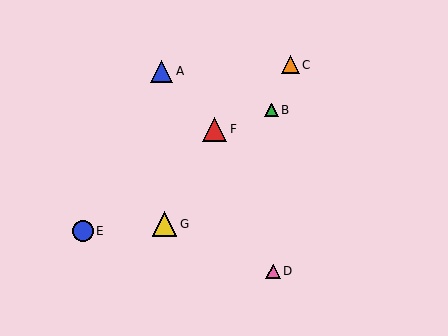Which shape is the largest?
The yellow triangle (labeled G) is the largest.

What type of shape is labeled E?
Shape E is a blue circle.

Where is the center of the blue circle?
The center of the blue circle is at (83, 231).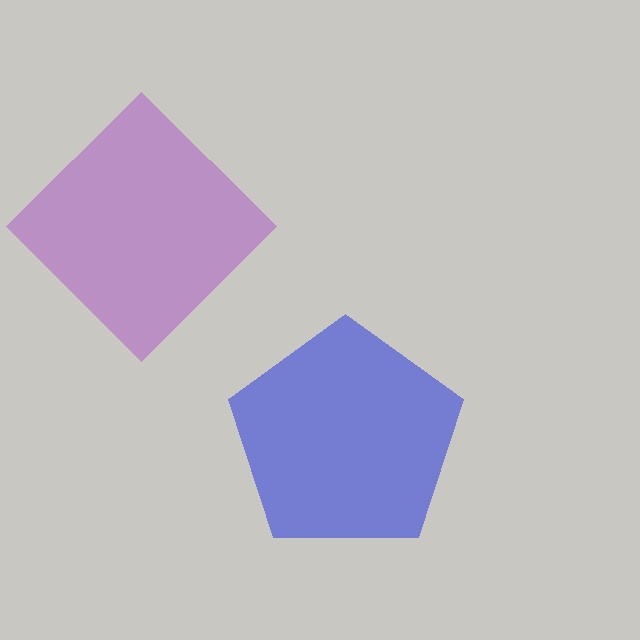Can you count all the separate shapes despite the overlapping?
Yes, there are 2 separate shapes.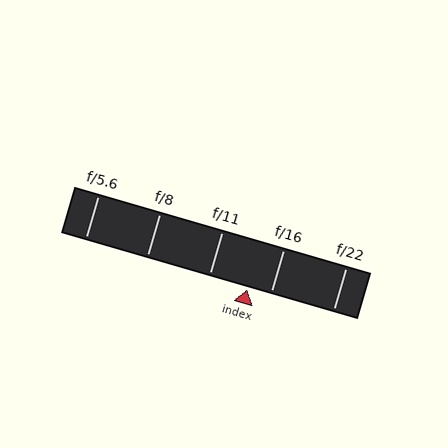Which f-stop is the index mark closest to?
The index mark is closest to f/16.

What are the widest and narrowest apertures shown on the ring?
The widest aperture shown is f/5.6 and the narrowest is f/22.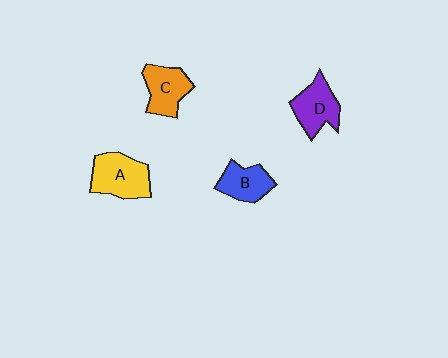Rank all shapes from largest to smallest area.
From largest to smallest: A (yellow), D (purple), C (orange), B (blue).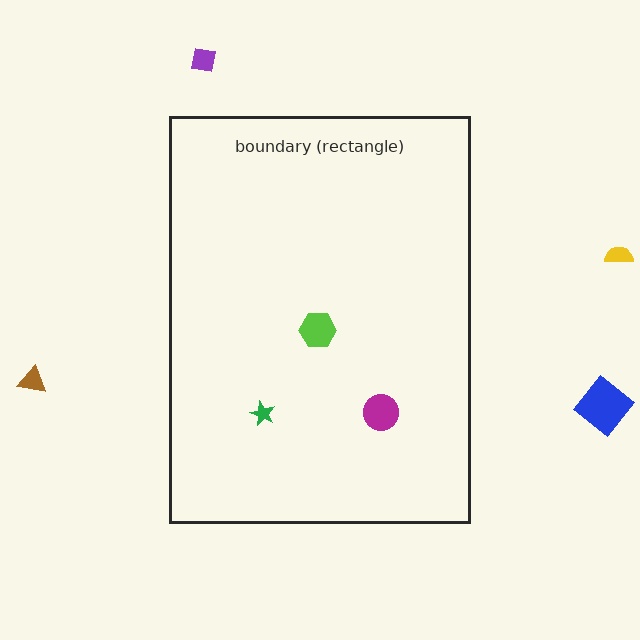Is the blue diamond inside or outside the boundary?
Outside.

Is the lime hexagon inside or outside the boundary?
Inside.